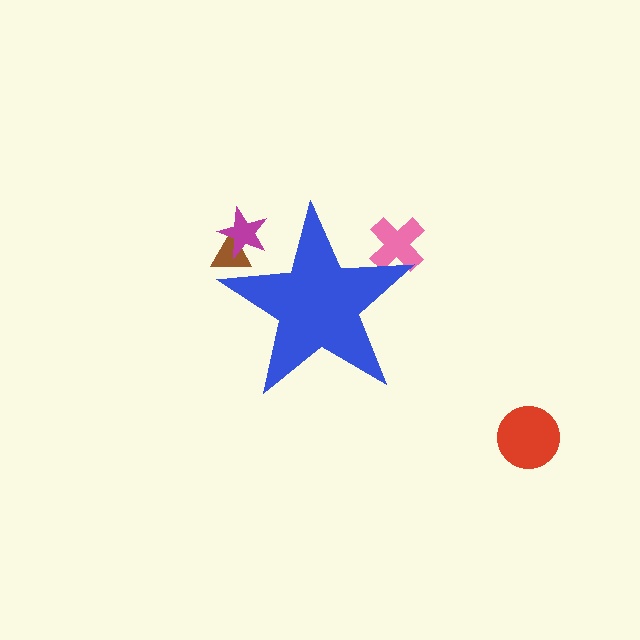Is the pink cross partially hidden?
Yes, the pink cross is partially hidden behind the blue star.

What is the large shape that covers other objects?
A blue star.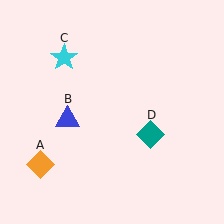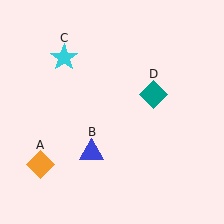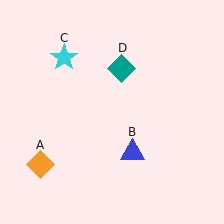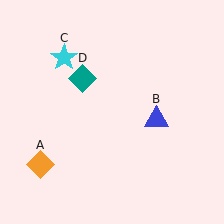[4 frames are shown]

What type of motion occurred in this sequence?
The blue triangle (object B), teal diamond (object D) rotated counterclockwise around the center of the scene.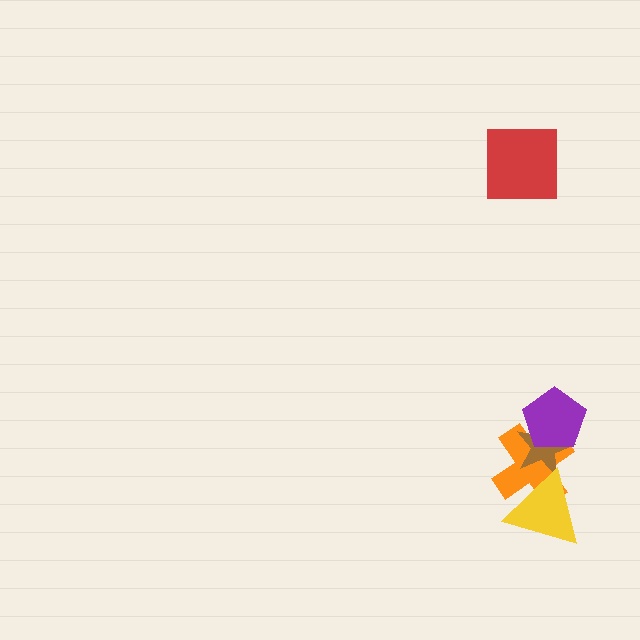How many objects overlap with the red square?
0 objects overlap with the red square.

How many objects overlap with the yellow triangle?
2 objects overlap with the yellow triangle.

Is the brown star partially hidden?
Yes, it is partially covered by another shape.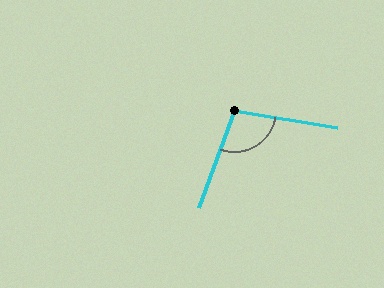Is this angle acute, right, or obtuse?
It is obtuse.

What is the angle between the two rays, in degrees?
Approximately 100 degrees.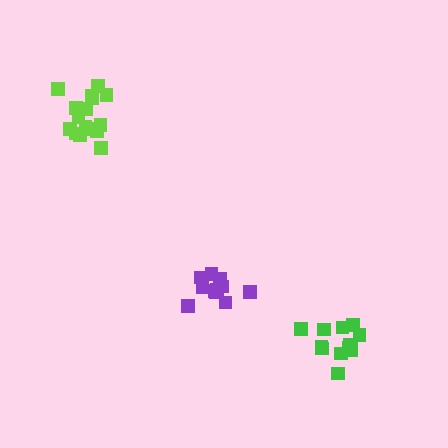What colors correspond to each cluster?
The clusters are colored: purple, green, lime.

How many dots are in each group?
Group 1: 11 dots, Group 2: 13 dots, Group 3: 16 dots (40 total).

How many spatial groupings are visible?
There are 3 spatial groupings.